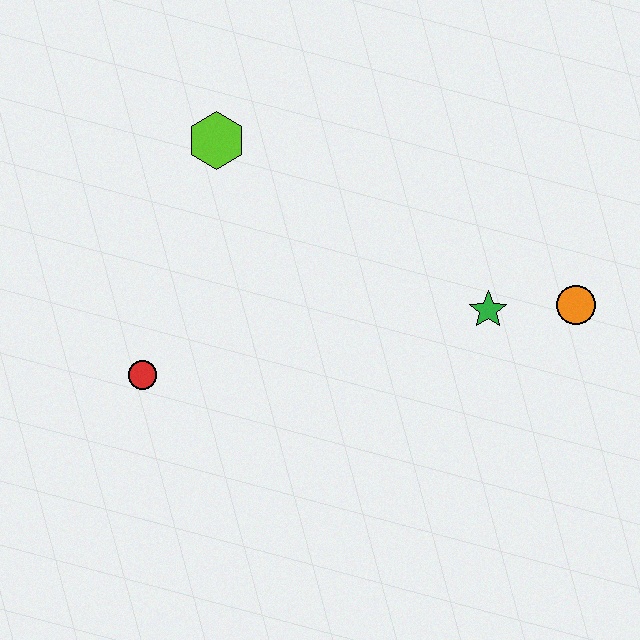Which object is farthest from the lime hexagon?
The orange circle is farthest from the lime hexagon.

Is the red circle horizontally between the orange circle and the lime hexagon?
No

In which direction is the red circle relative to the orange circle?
The red circle is to the left of the orange circle.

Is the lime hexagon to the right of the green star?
No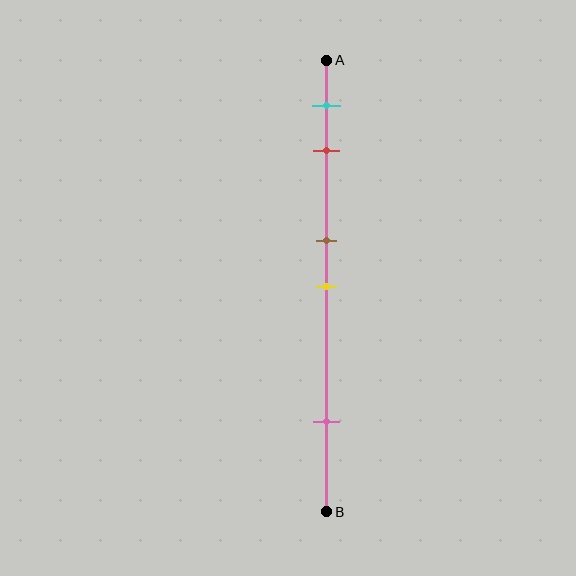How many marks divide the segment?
There are 5 marks dividing the segment.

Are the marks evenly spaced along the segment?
No, the marks are not evenly spaced.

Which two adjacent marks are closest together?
The brown and yellow marks are the closest adjacent pair.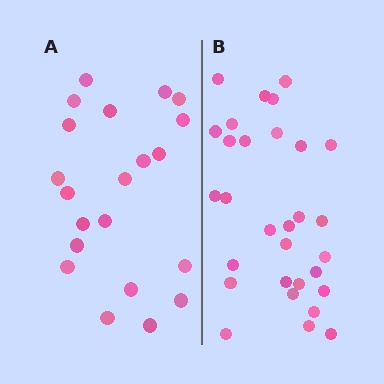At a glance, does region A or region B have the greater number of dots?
Region B (the right region) has more dots.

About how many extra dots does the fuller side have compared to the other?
Region B has roughly 8 or so more dots than region A.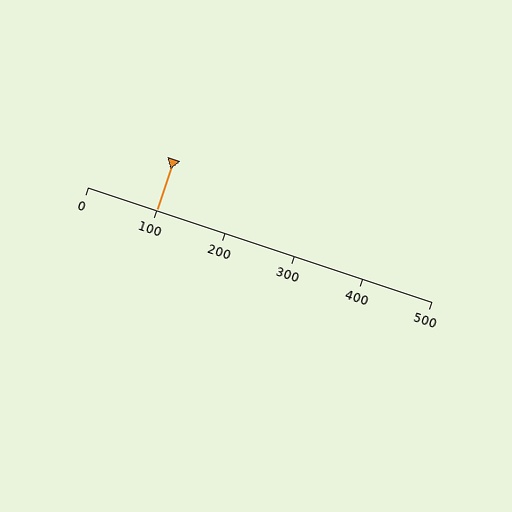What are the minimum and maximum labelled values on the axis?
The axis runs from 0 to 500.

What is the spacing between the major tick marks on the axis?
The major ticks are spaced 100 apart.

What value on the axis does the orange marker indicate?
The marker indicates approximately 100.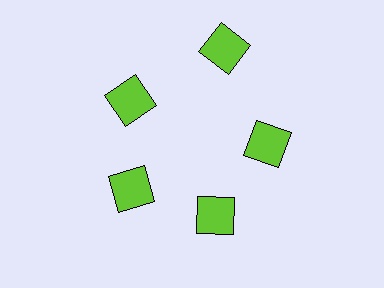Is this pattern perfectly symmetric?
No. The 5 lime squares are arranged in a ring, but one element near the 1 o'clock position is pushed outward from the center, breaking the 5-fold rotational symmetry.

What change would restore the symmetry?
The symmetry would be restored by moving it inward, back onto the ring so that all 5 squares sit at equal angles and equal distance from the center.